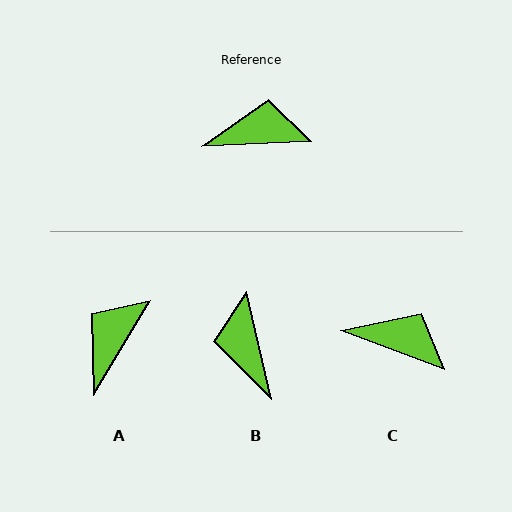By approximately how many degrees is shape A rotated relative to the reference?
Approximately 56 degrees counter-clockwise.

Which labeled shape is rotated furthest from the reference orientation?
B, about 100 degrees away.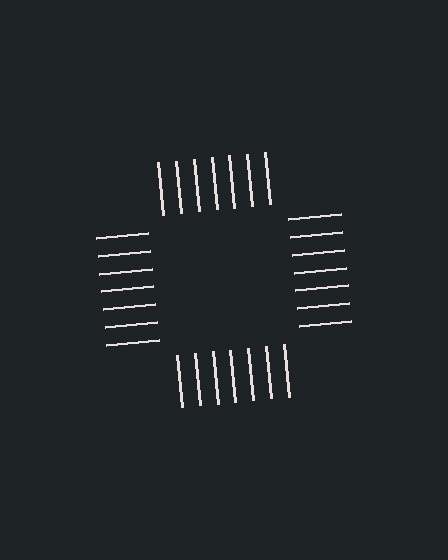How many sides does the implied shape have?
4 sides — the line-ends trace a square.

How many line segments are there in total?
28 — 7 along each of the 4 edges.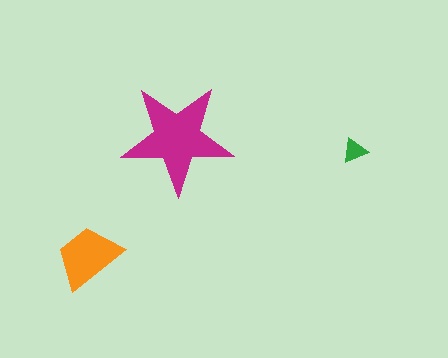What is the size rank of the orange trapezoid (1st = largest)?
2nd.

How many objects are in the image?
There are 3 objects in the image.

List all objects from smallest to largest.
The green triangle, the orange trapezoid, the magenta star.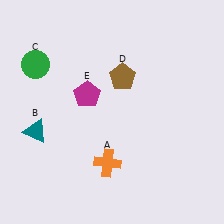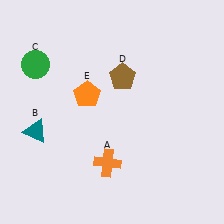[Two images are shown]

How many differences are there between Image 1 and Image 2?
There is 1 difference between the two images.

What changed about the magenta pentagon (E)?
In Image 1, E is magenta. In Image 2, it changed to orange.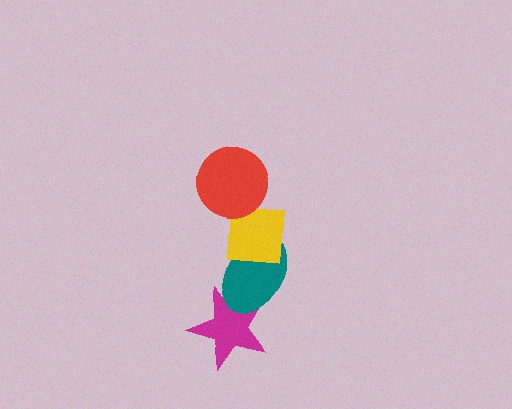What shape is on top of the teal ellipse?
The yellow square is on top of the teal ellipse.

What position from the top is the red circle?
The red circle is 1st from the top.